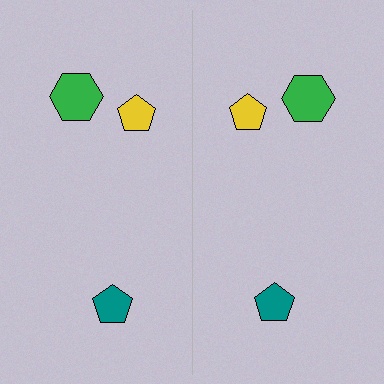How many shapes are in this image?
There are 6 shapes in this image.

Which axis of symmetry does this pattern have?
The pattern has a vertical axis of symmetry running through the center of the image.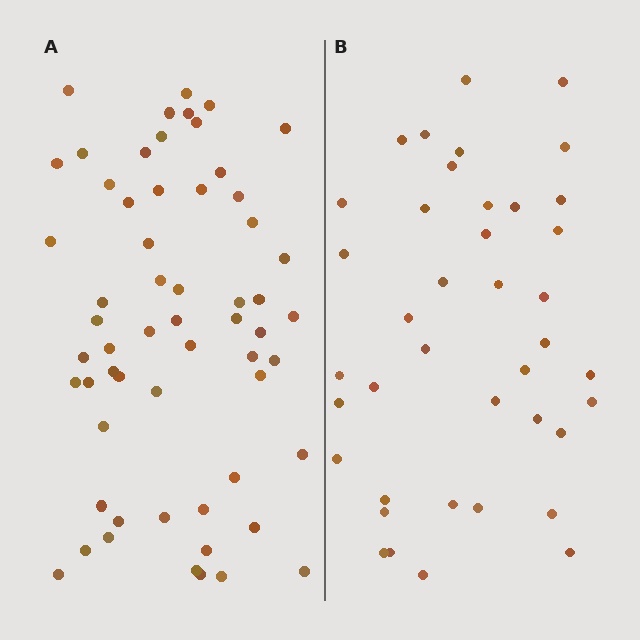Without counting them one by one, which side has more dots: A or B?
Region A (the left region) has more dots.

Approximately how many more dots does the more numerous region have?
Region A has approximately 20 more dots than region B.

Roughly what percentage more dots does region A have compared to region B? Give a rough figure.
About 50% more.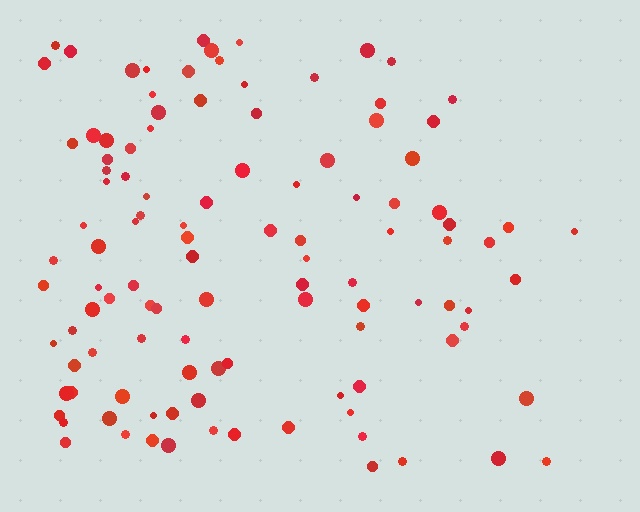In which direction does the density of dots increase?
From right to left, with the left side densest.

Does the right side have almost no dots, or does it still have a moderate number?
Still a moderate number, just noticeably fewer than the left.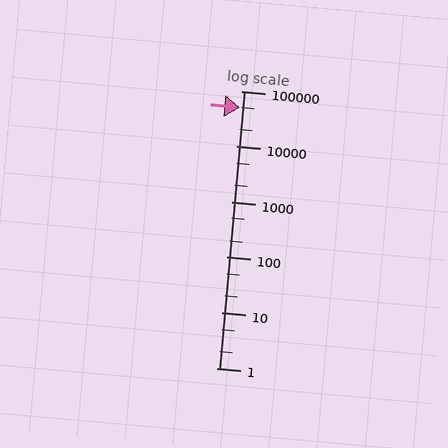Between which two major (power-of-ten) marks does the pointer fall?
The pointer is between 10000 and 100000.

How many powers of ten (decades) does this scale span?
The scale spans 5 decades, from 1 to 100000.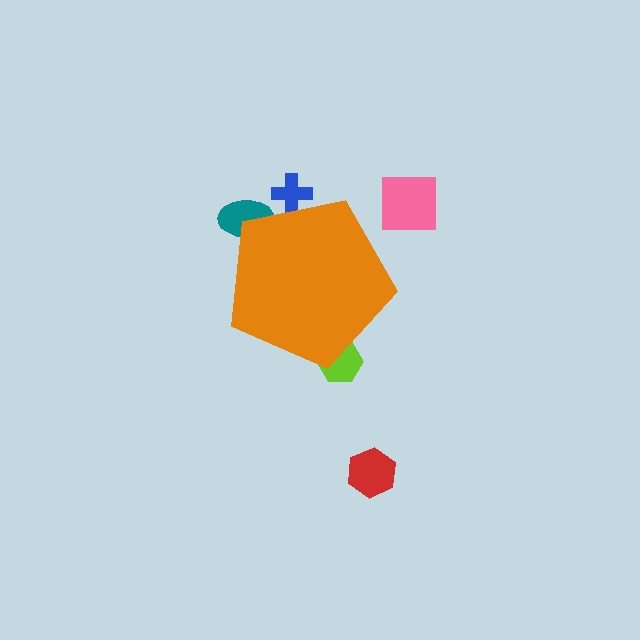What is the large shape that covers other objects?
An orange pentagon.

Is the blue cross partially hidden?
Yes, the blue cross is partially hidden behind the orange pentagon.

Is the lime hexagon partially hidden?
Yes, the lime hexagon is partially hidden behind the orange pentagon.